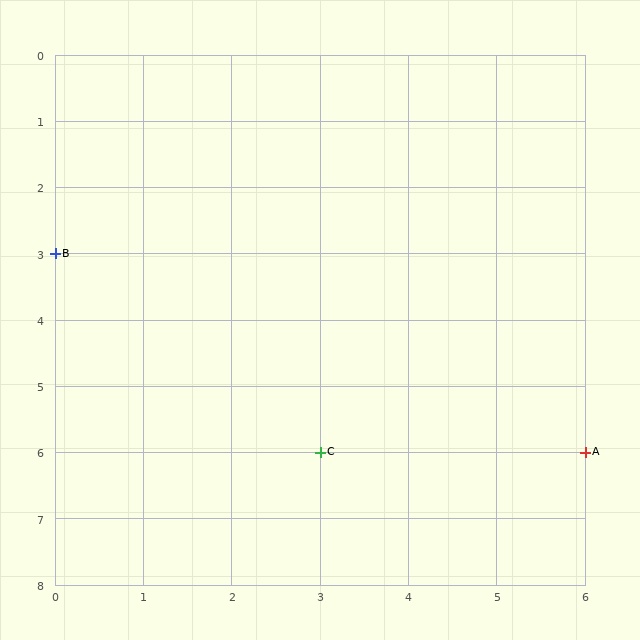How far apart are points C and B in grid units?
Points C and B are 3 columns and 3 rows apart (about 4.2 grid units diagonally).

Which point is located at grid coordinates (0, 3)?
Point B is at (0, 3).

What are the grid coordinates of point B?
Point B is at grid coordinates (0, 3).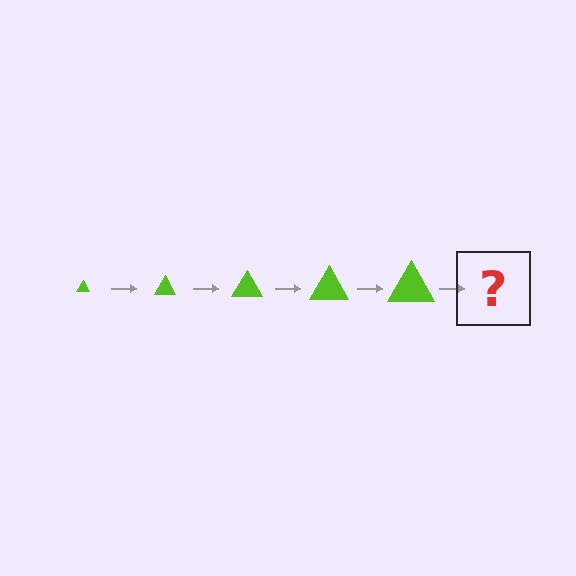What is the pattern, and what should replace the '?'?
The pattern is that the triangle gets progressively larger each step. The '?' should be a lime triangle, larger than the previous one.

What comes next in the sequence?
The next element should be a lime triangle, larger than the previous one.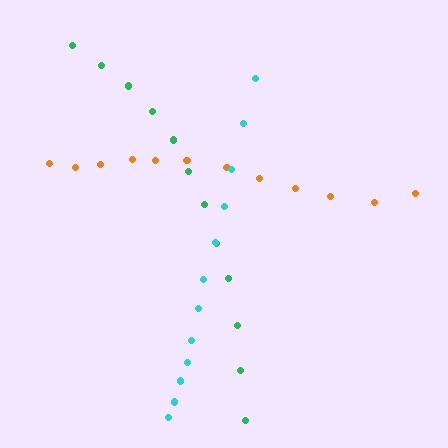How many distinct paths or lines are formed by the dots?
There are 3 distinct paths.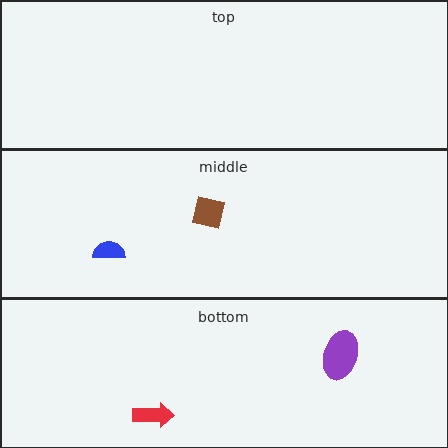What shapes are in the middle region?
The blue semicircle, the brown square.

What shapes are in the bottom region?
The red arrow, the purple ellipse.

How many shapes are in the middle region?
2.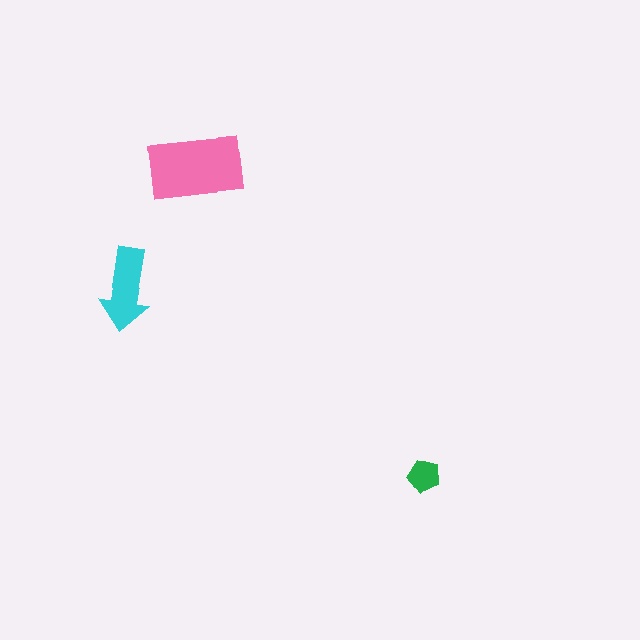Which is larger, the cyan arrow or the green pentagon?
The cyan arrow.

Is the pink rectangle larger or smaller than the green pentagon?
Larger.